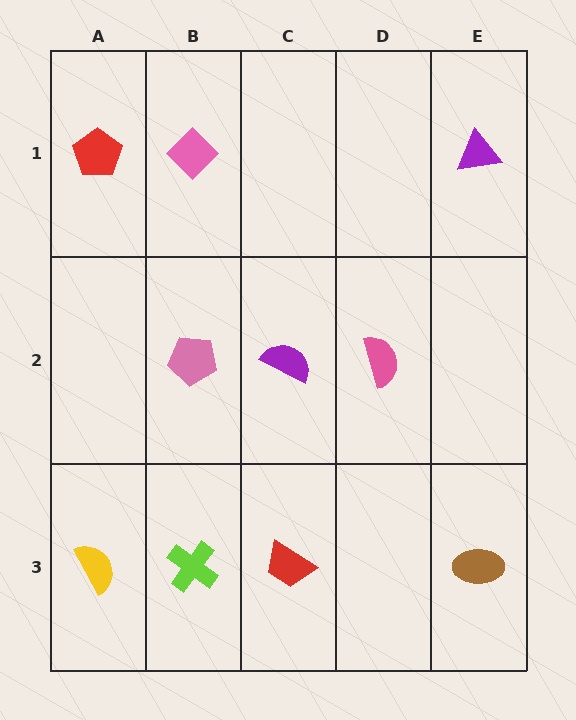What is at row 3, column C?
A red trapezoid.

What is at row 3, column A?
A yellow semicircle.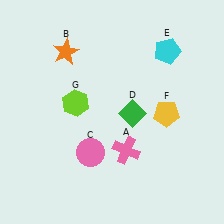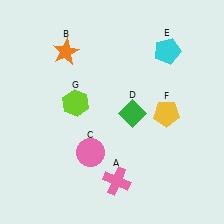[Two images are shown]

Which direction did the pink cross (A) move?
The pink cross (A) moved down.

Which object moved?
The pink cross (A) moved down.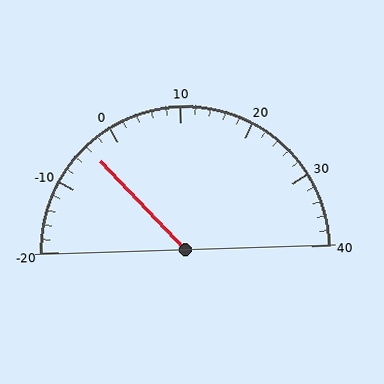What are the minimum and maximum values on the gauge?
The gauge ranges from -20 to 40.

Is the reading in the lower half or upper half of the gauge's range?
The reading is in the lower half of the range (-20 to 40).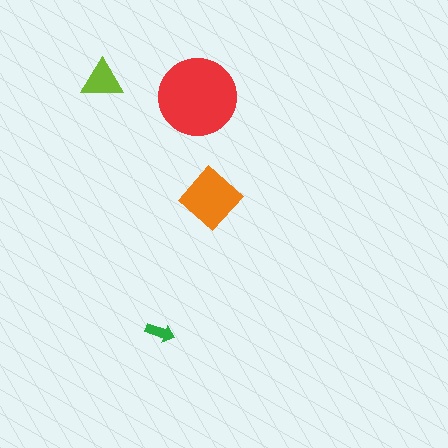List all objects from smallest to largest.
The green arrow, the lime triangle, the orange diamond, the red circle.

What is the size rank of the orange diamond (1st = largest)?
2nd.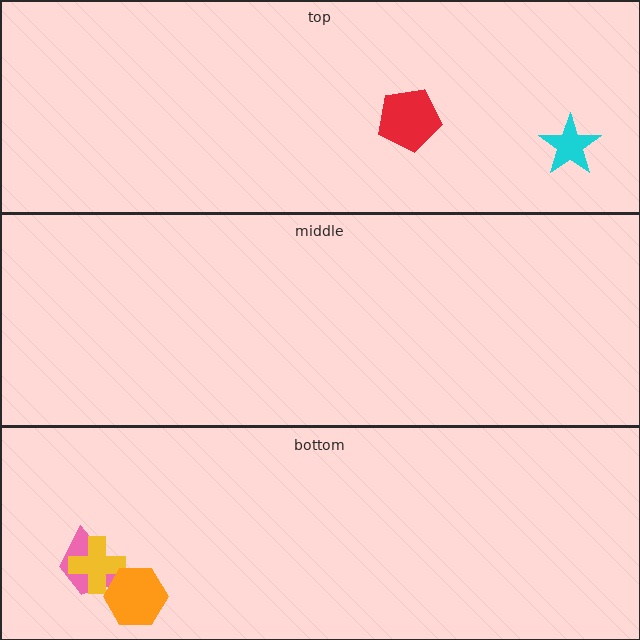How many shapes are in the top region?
2.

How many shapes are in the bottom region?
3.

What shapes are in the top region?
The cyan star, the red pentagon.